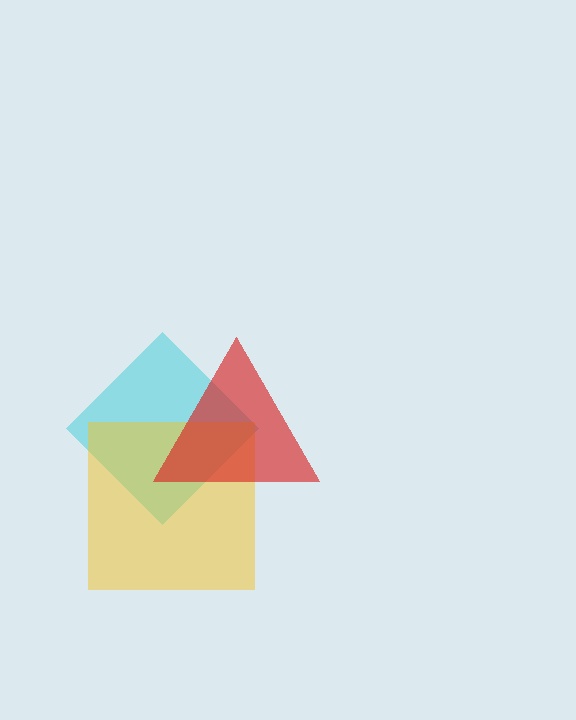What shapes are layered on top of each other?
The layered shapes are: a cyan diamond, a yellow square, a red triangle.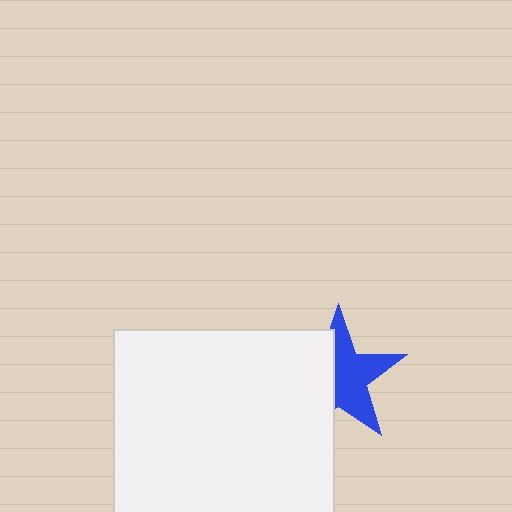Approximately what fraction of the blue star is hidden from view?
Roughly 44% of the blue star is hidden behind the white square.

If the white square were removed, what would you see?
You would see the complete blue star.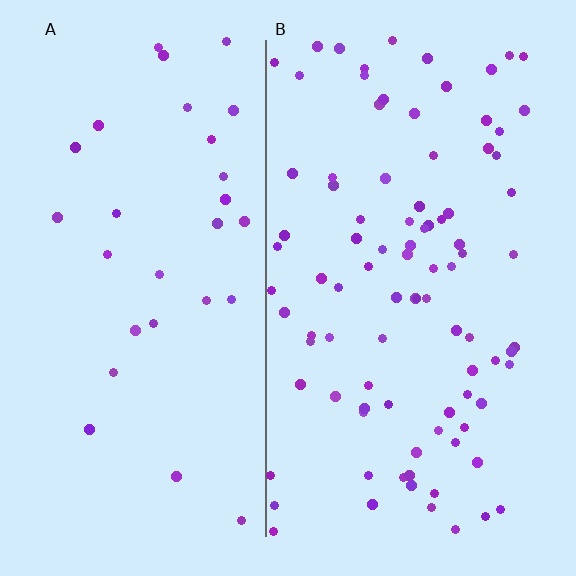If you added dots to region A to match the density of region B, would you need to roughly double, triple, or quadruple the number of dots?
Approximately triple.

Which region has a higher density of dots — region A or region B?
B (the right).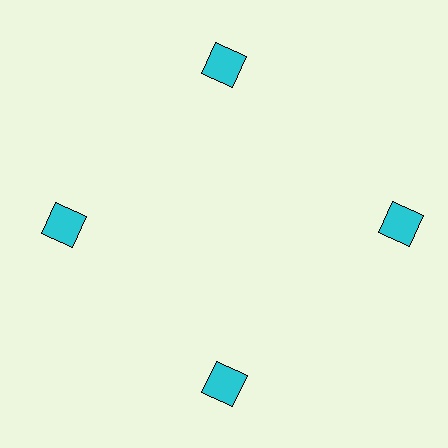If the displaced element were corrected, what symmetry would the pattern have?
It would have 4-fold rotational symmetry — the pattern would map onto itself every 90 degrees.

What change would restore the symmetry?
The symmetry would be restored by moving it inward, back onto the ring so that all 4 squares sit at equal angles and equal distance from the center.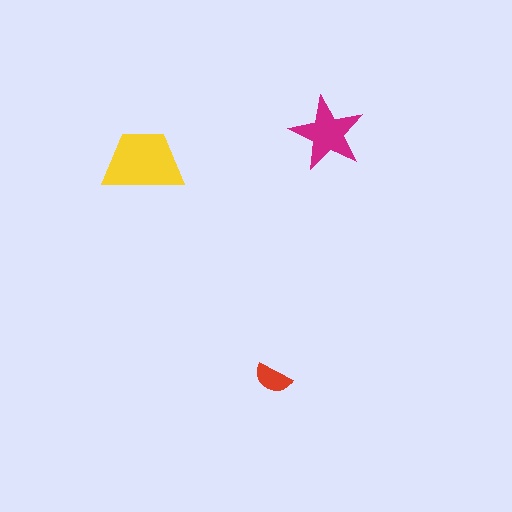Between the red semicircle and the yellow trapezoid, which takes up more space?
The yellow trapezoid.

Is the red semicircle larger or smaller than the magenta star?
Smaller.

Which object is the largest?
The yellow trapezoid.